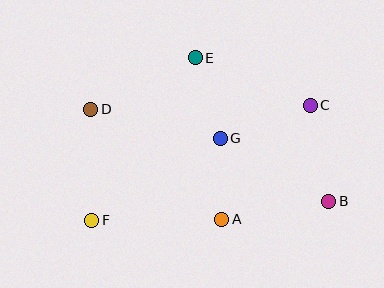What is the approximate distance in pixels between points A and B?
The distance between A and B is approximately 108 pixels.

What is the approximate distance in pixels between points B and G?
The distance between B and G is approximately 125 pixels.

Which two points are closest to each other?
Points A and G are closest to each other.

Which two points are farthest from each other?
Points B and D are farthest from each other.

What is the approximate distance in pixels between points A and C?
The distance between A and C is approximately 144 pixels.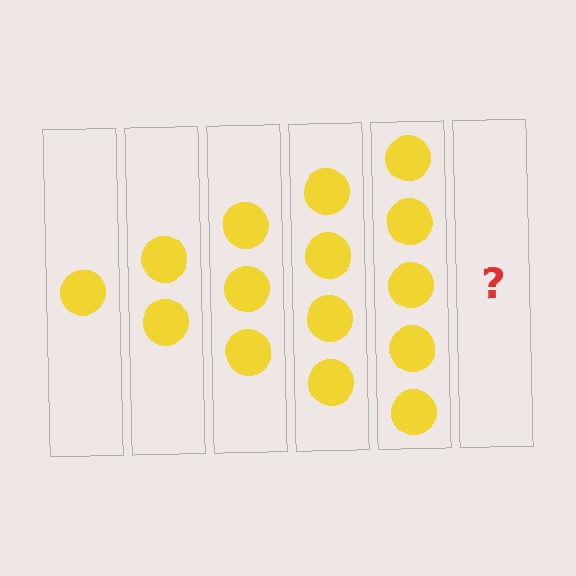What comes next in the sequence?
The next element should be 6 circles.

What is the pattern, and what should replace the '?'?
The pattern is that each step adds one more circle. The '?' should be 6 circles.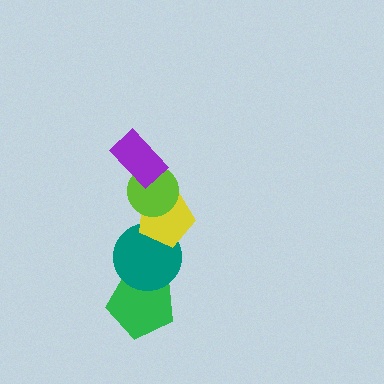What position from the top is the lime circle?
The lime circle is 2nd from the top.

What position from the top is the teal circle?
The teal circle is 4th from the top.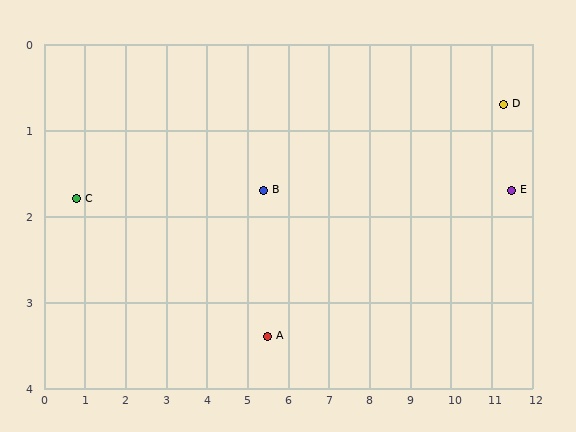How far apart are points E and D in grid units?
Points E and D are about 1.0 grid units apart.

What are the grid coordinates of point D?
Point D is at approximately (11.3, 0.7).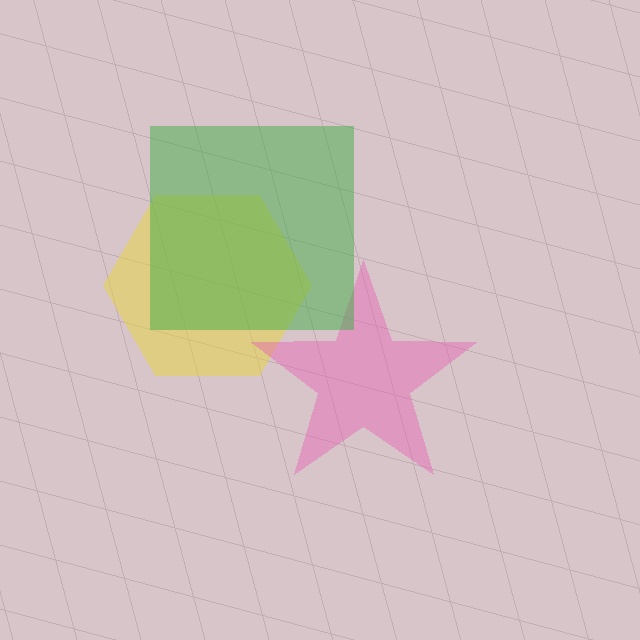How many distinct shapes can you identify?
There are 3 distinct shapes: a yellow hexagon, a pink star, a green square.